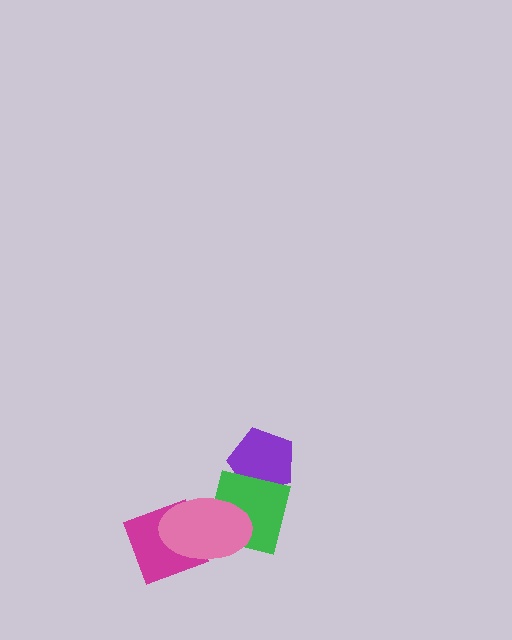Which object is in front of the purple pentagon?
The green square is in front of the purple pentagon.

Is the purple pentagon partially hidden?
Yes, it is partially covered by another shape.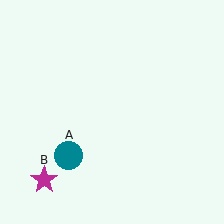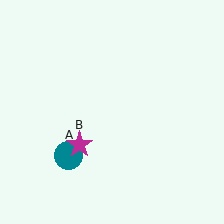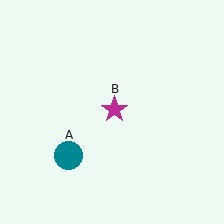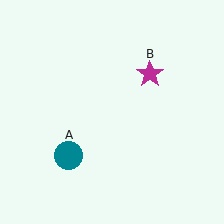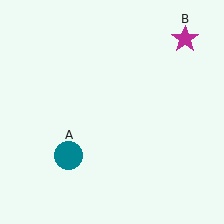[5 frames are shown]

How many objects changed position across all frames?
1 object changed position: magenta star (object B).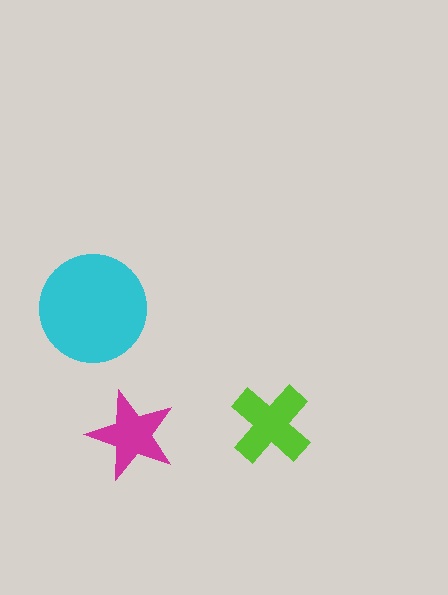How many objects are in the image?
There are 3 objects in the image.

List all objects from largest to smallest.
The cyan circle, the lime cross, the magenta star.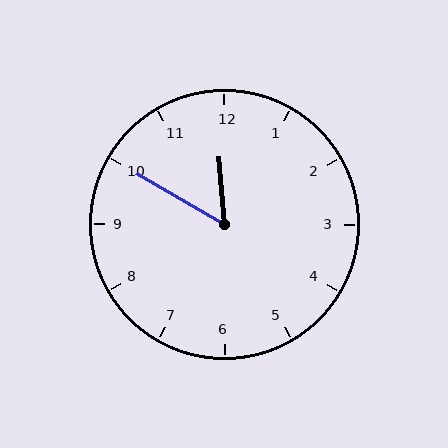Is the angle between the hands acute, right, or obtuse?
It is acute.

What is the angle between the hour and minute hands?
Approximately 55 degrees.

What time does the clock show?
11:50.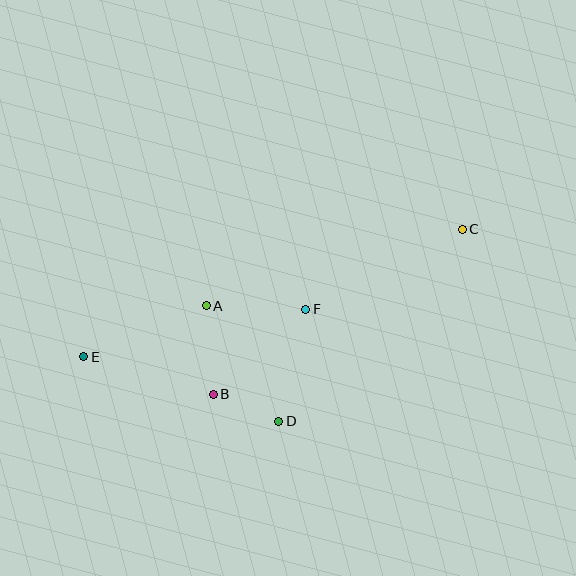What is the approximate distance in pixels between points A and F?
The distance between A and F is approximately 100 pixels.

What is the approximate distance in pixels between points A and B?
The distance between A and B is approximately 89 pixels.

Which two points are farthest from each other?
Points C and E are farthest from each other.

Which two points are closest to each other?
Points B and D are closest to each other.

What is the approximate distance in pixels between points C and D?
The distance between C and D is approximately 266 pixels.